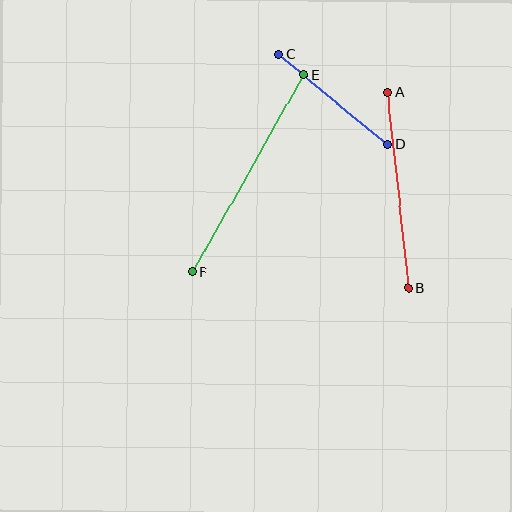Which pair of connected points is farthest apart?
Points E and F are farthest apart.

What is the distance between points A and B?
The distance is approximately 196 pixels.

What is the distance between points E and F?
The distance is approximately 227 pixels.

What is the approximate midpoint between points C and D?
The midpoint is at approximately (333, 100) pixels.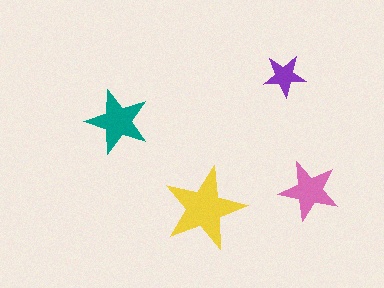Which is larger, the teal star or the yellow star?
The yellow one.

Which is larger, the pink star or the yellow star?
The yellow one.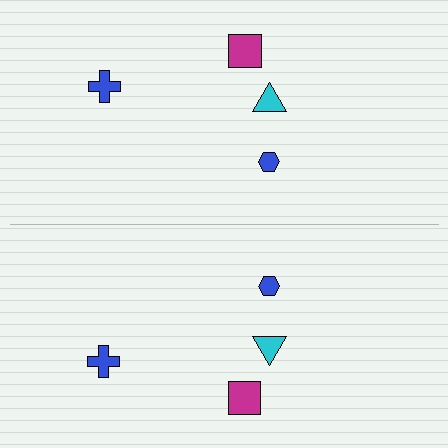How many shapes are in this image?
There are 8 shapes in this image.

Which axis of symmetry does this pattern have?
The pattern has a horizontal axis of symmetry running through the center of the image.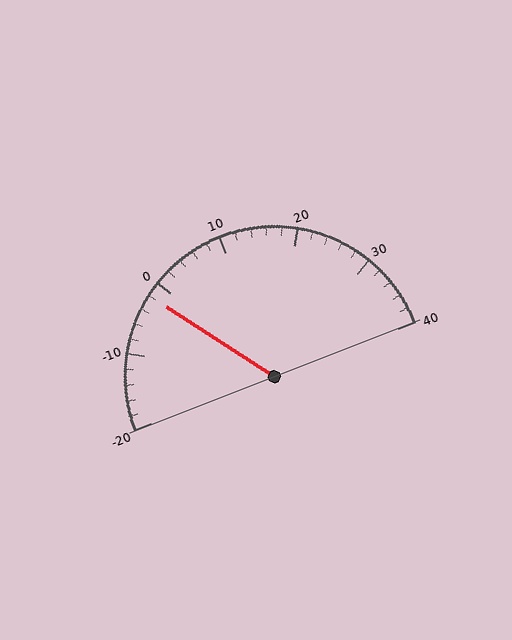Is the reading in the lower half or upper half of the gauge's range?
The reading is in the lower half of the range (-20 to 40).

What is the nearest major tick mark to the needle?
The nearest major tick mark is 0.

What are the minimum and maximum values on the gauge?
The gauge ranges from -20 to 40.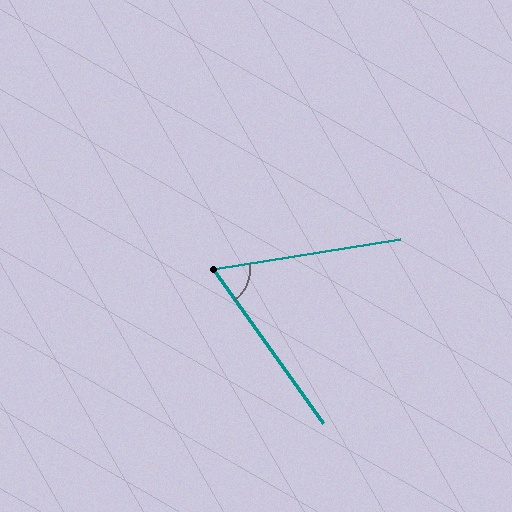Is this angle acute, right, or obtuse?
It is acute.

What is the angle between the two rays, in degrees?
Approximately 64 degrees.